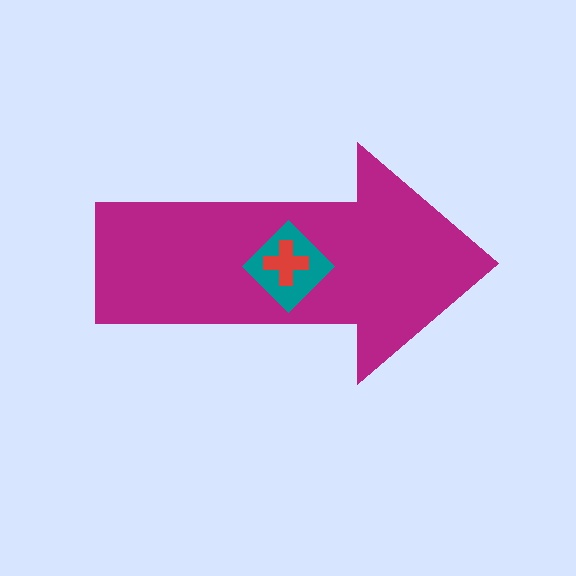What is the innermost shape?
The red cross.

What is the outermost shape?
The magenta arrow.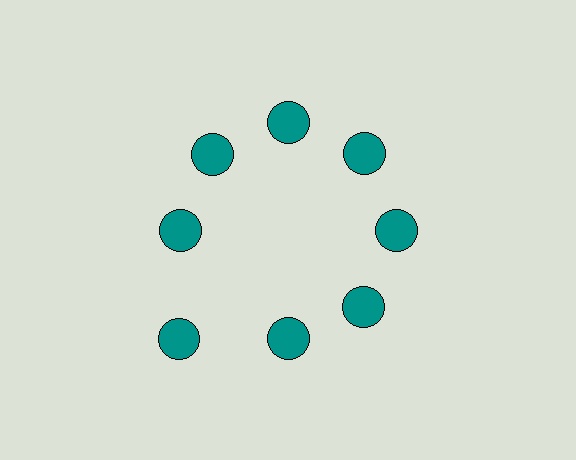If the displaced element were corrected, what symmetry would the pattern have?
It would have 8-fold rotational symmetry — the pattern would map onto itself every 45 degrees.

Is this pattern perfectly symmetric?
No. The 8 teal circles are arranged in a ring, but one element near the 8 o'clock position is pushed outward from the center, breaking the 8-fold rotational symmetry.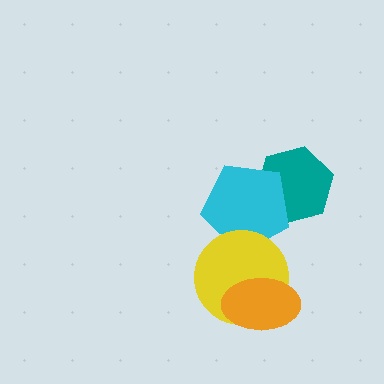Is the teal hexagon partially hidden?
Yes, it is partially covered by another shape.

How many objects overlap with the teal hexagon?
1 object overlaps with the teal hexagon.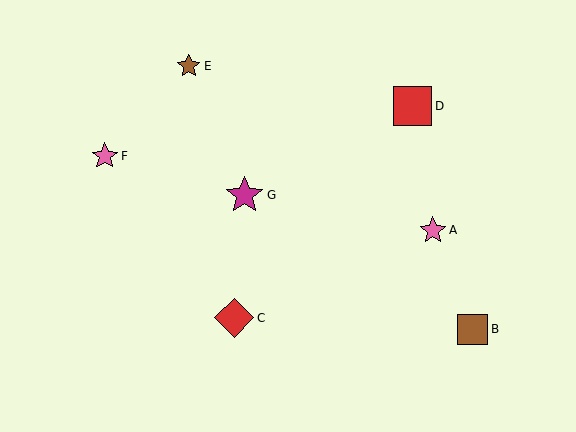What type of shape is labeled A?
Shape A is a pink star.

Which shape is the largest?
The red diamond (labeled C) is the largest.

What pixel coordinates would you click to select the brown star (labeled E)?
Click at (189, 66) to select the brown star E.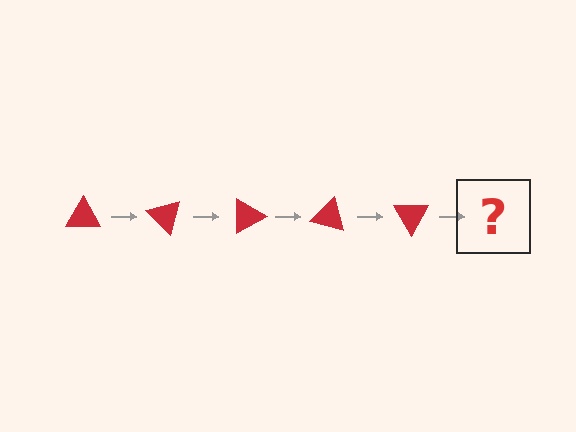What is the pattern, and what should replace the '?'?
The pattern is that the triangle rotates 45 degrees each step. The '?' should be a red triangle rotated 225 degrees.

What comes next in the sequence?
The next element should be a red triangle rotated 225 degrees.